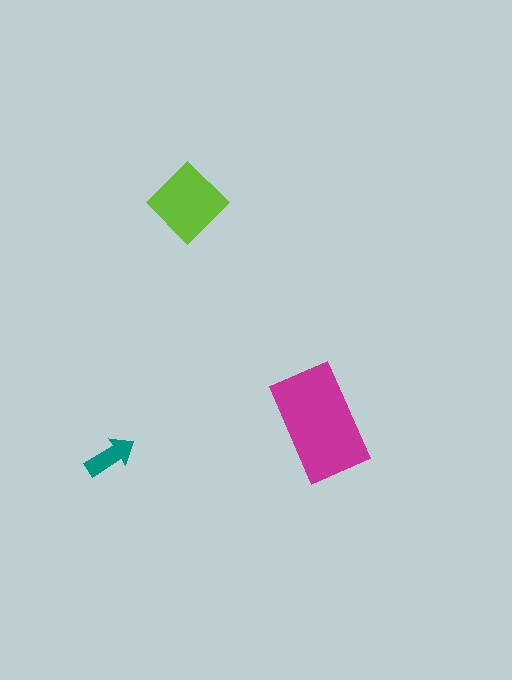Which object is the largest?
The magenta rectangle.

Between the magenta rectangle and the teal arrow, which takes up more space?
The magenta rectangle.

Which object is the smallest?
The teal arrow.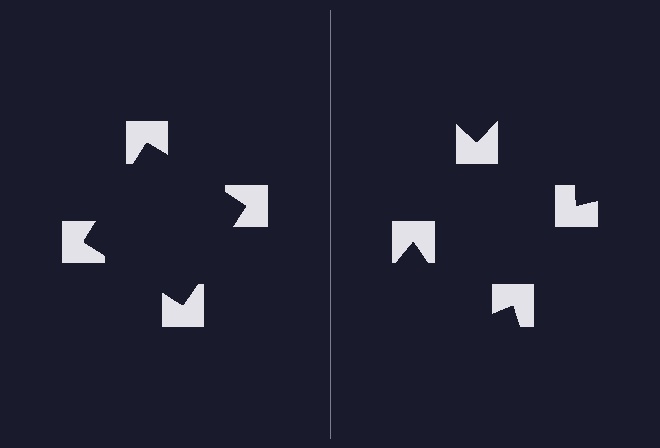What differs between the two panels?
The notched squares are positioned identically on both sides; only the wedge orientations differ. On the left they align to a square; on the right they are misaligned.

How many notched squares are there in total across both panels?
8 — 4 on each side.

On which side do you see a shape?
An illusory square appears on the left side. On the right side the wedge cuts are rotated, so no coherent shape forms.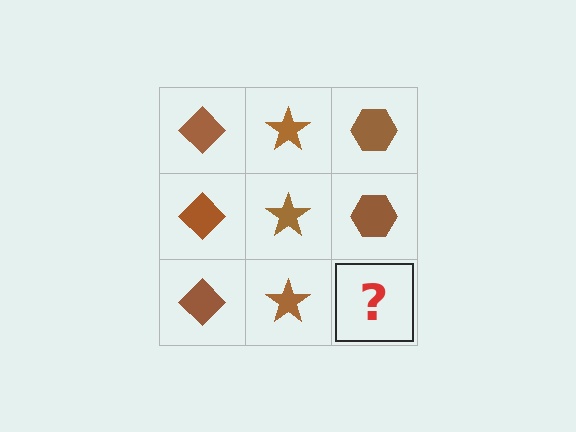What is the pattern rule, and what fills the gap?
The rule is that each column has a consistent shape. The gap should be filled with a brown hexagon.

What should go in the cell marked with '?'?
The missing cell should contain a brown hexagon.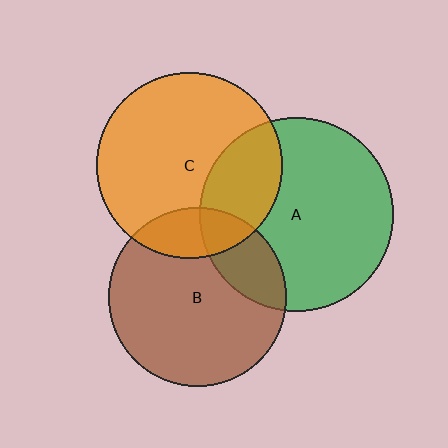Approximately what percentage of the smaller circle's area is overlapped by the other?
Approximately 15%.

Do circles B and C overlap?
Yes.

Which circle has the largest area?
Circle A (green).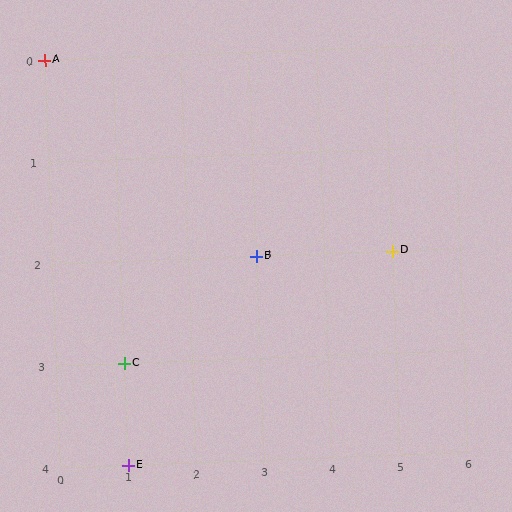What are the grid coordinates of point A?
Point A is at grid coordinates (0, 0).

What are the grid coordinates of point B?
Point B is at grid coordinates (3, 2).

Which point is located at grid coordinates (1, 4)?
Point E is at (1, 4).